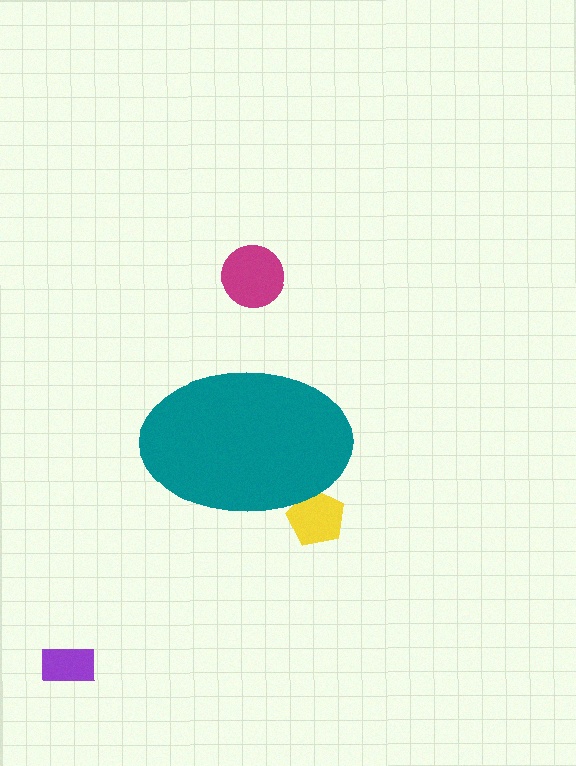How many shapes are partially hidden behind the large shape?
1 shape is partially hidden.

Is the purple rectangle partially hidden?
No, the purple rectangle is fully visible.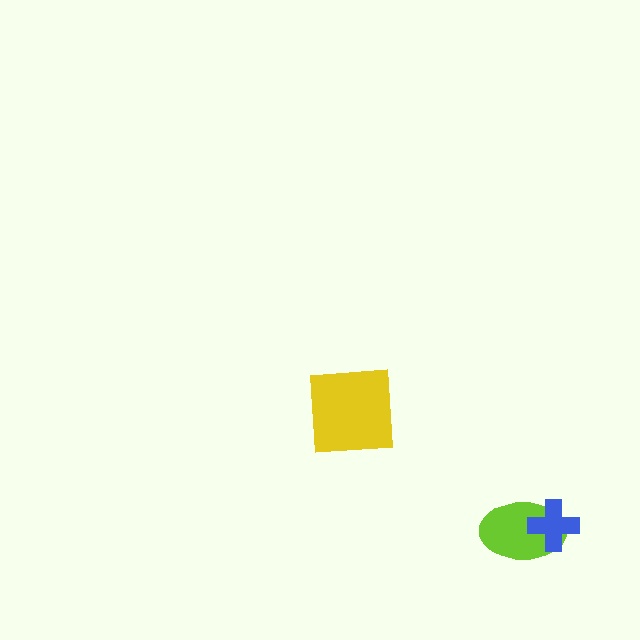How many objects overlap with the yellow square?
0 objects overlap with the yellow square.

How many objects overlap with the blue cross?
1 object overlaps with the blue cross.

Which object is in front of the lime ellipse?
The blue cross is in front of the lime ellipse.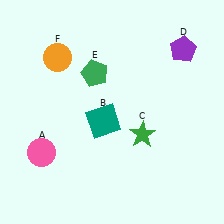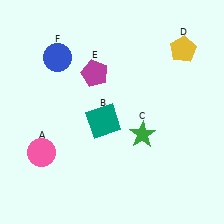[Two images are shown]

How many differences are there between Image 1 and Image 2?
There are 3 differences between the two images.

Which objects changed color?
D changed from purple to yellow. E changed from green to magenta. F changed from orange to blue.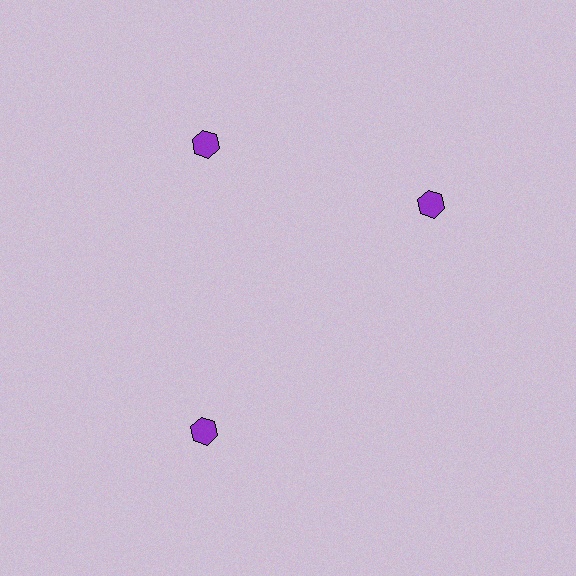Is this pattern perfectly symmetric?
No. The 3 purple hexagons are arranged in a ring, but one element near the 3 o'clock position is rotated out of alignment along the ring, breaking the 3-fold rotational symmetry.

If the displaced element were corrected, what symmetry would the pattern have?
It would have 3-fold rotational symmetry — the pattern would map onto itself every 120 degrees.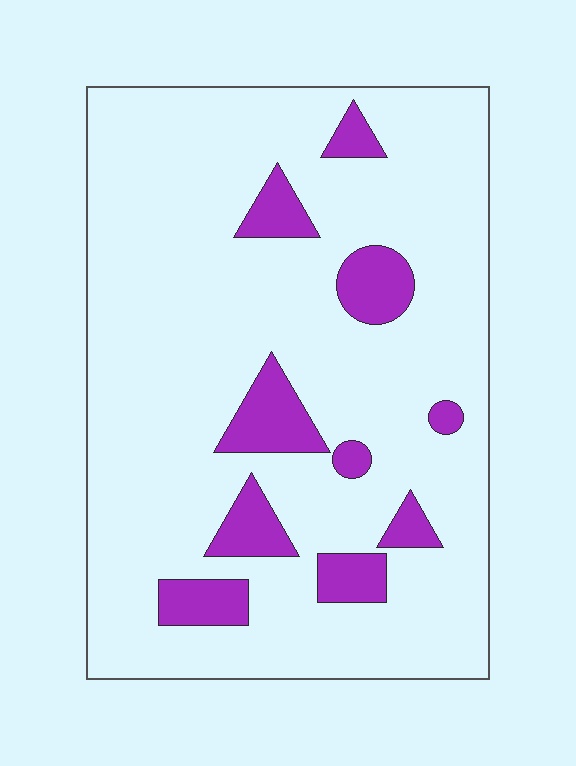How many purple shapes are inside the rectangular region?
10.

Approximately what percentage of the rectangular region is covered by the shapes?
Approximately 15%.